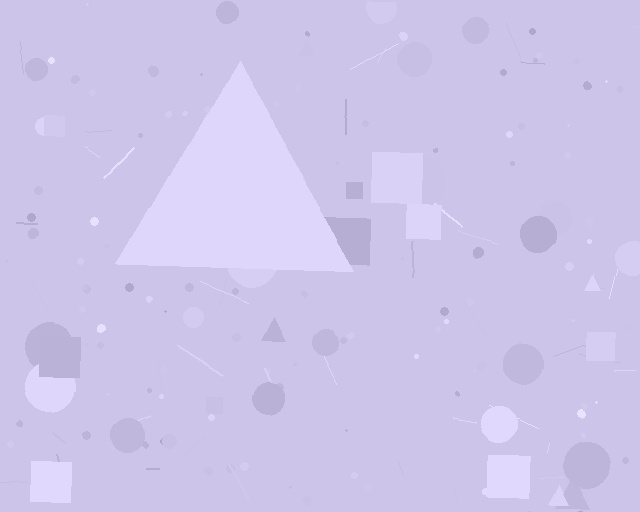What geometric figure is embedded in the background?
A triangle is embedded in the background.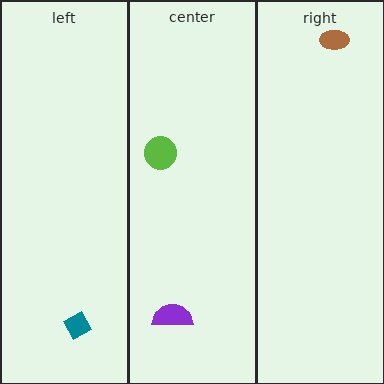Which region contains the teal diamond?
The left region.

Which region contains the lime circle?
The center region.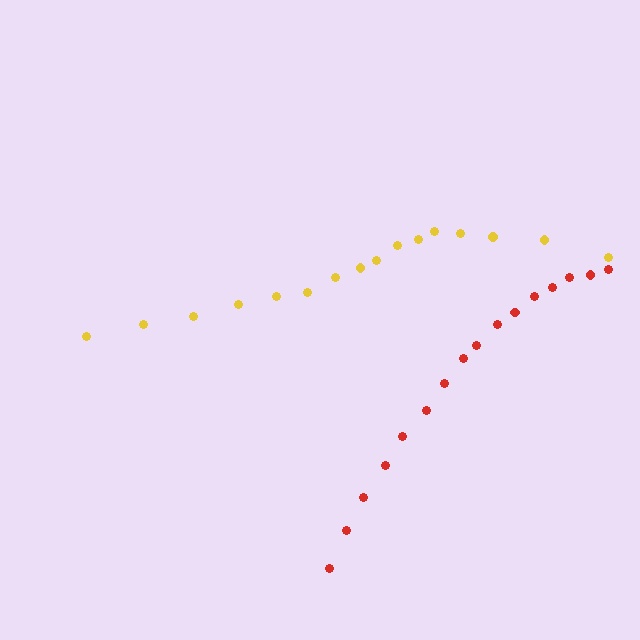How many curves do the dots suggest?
There are 2 distinct paths.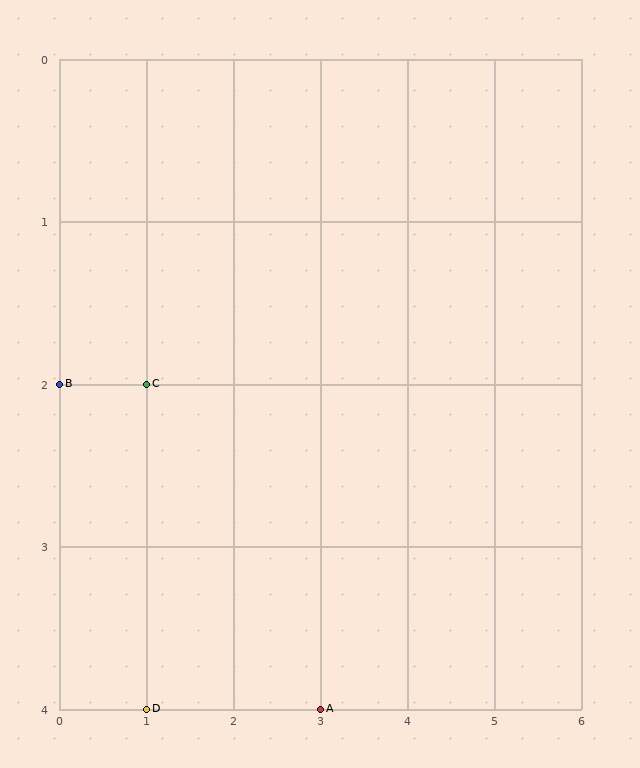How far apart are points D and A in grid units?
Points D and A are 2 columns apart.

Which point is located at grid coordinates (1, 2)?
Point C is at (1, 2).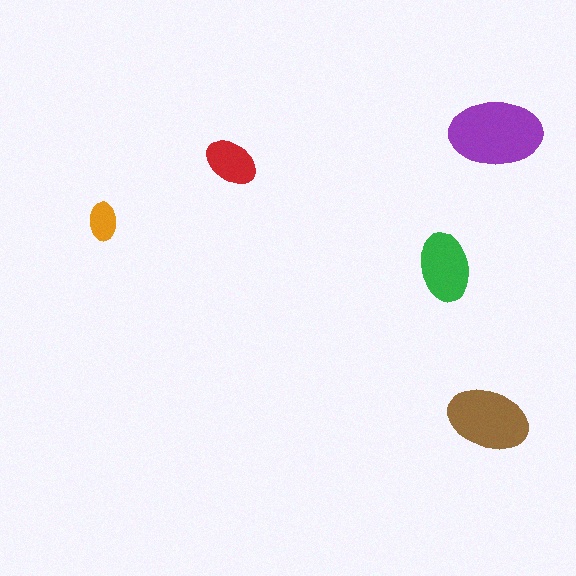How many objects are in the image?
There are 5 objects in the image.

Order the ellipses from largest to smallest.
the purple one, the brown one, the green one, the red one, the orange one.